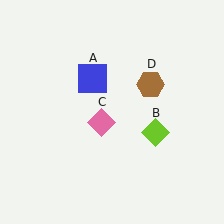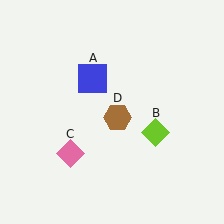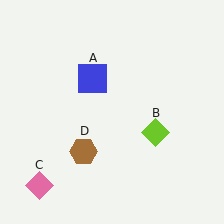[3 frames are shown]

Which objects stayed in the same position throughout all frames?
Blue square (object A) and lime diamond (object B) remained stationary.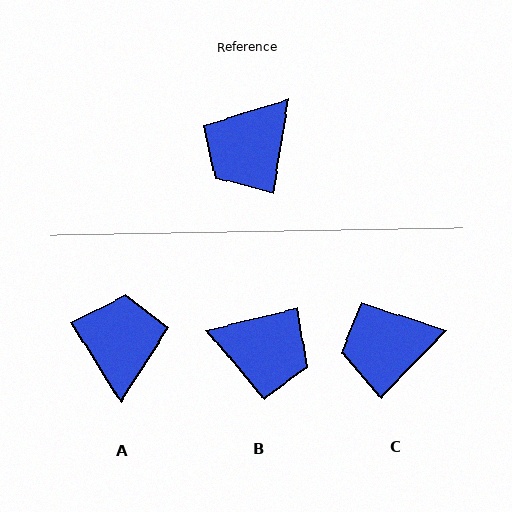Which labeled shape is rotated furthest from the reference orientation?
A, about 139 degrees away.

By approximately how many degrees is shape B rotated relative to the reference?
Approximately 113 degrees counter-clockwise.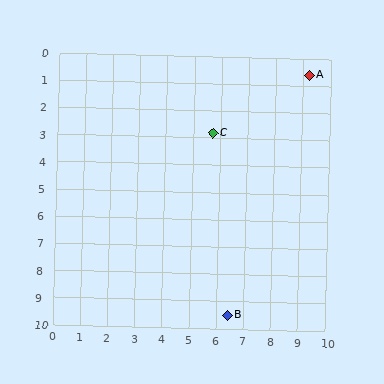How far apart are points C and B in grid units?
Points C and B are about 6.7 grid units apart.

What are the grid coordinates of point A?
Point A is at approximately (9.2, 0.6).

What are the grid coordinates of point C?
Point C is at approximately (5.7, 2.8).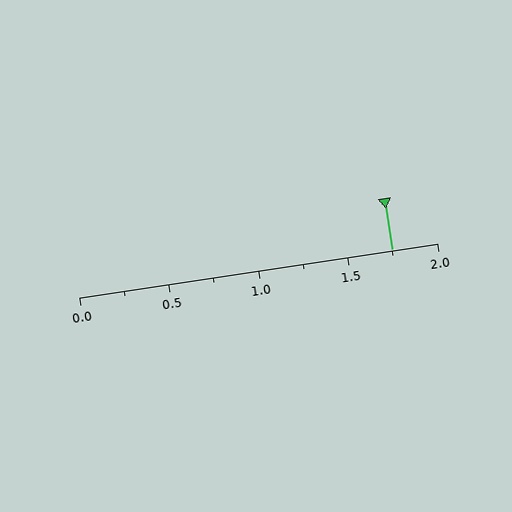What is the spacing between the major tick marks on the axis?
The major ticks are spaced 0.5 apart.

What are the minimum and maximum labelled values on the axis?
The axis runs from 0.0 to 2.0.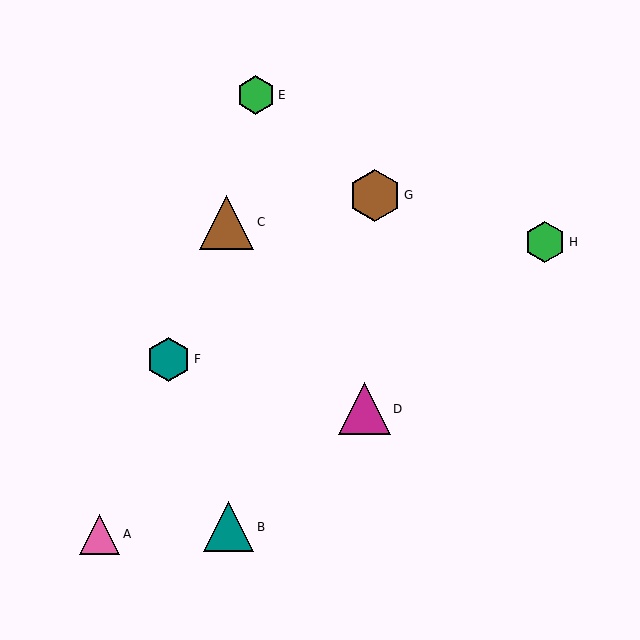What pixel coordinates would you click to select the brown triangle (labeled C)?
Click at (227, 222) to select the brown triangle C.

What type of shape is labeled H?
Shape H is a green hexagon.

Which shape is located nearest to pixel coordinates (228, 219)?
The brown triangle (labeled C) at (227, 222) is nearest to that location.